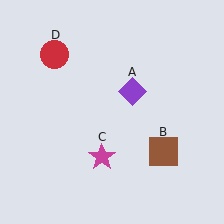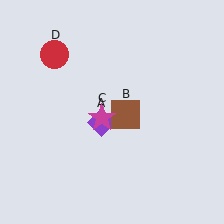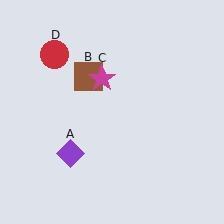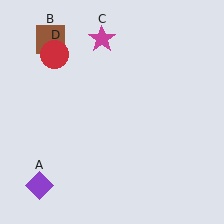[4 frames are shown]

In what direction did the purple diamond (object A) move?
The purple diamond (object A) moved down and to the left.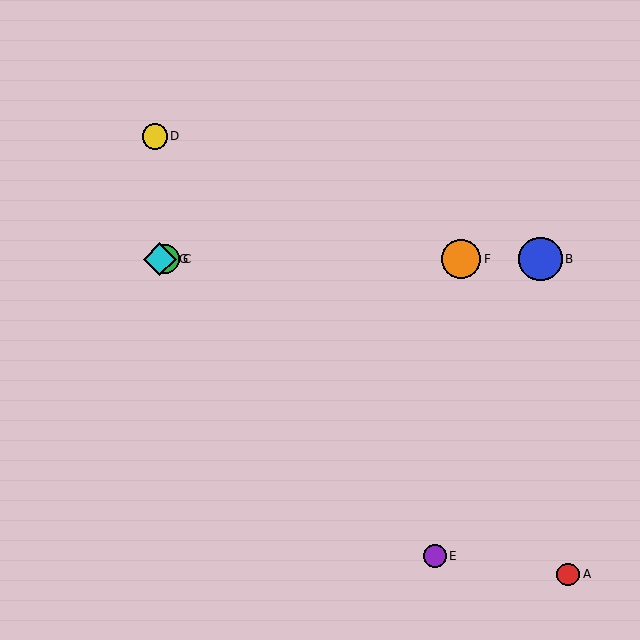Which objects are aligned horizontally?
Objects B, C, F, G are aligned horizontally.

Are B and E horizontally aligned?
No, B is at y≈259 and E is at y≈556.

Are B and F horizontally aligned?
Yes, both are at y≈259.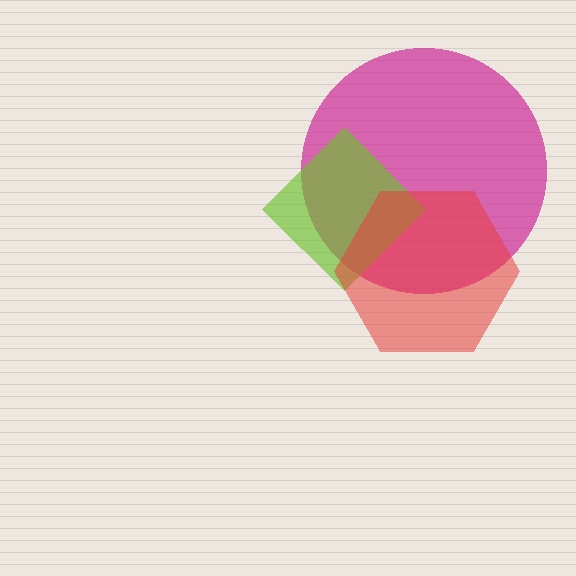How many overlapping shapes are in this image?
There are 3 overlapping shapes in the image.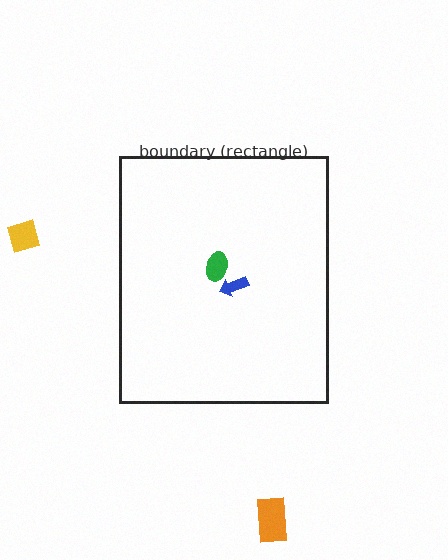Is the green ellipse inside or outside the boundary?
Inside.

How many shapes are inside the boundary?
2 inside, 2 outside.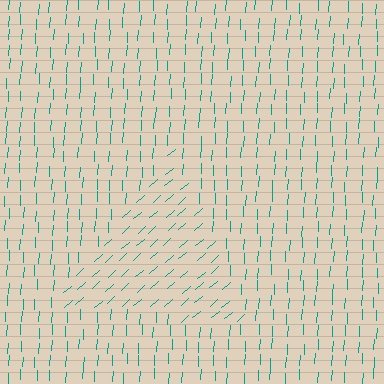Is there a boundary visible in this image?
Yes, there is a texture boundary formed by a change in line orientation.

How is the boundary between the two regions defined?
The boundary is defined purely by a change in line orientation (approximately 45 degrees difference). All lines are the same color and thickness.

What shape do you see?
I see a triangle.